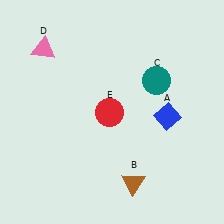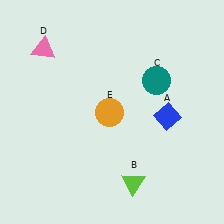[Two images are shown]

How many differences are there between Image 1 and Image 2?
There are 2 differences between the two images.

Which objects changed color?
B changed from brown to lime. E changed from red to orange.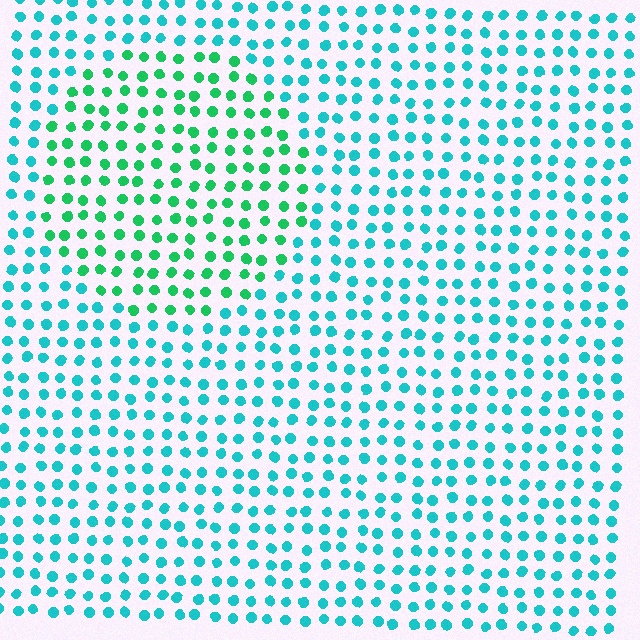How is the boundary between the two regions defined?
The boundary is defined purely by a slight shift in hue (about 37 degrees). Spacing, size, and orientation are identical on both sides.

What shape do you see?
I see a circle.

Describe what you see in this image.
The image is filled with small cyan elements in a uniform arrangement. A circle-shaped region is visible where the elements are tinted to a slightly different hue, forming a subtle color boundary.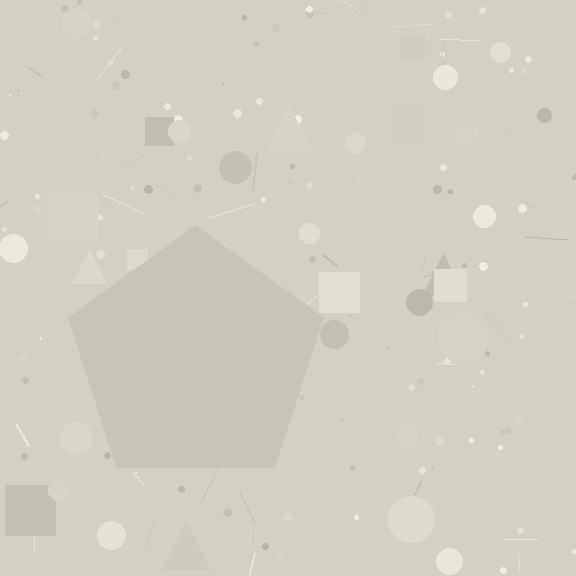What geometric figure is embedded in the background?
A pentagon is embedded in the background.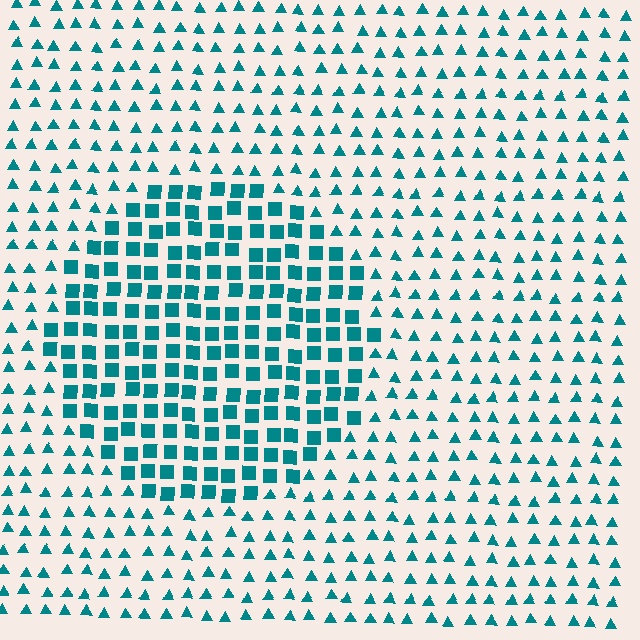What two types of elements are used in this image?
The image uses squares inside the circle region and triangles outside it.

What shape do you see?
I see a circle.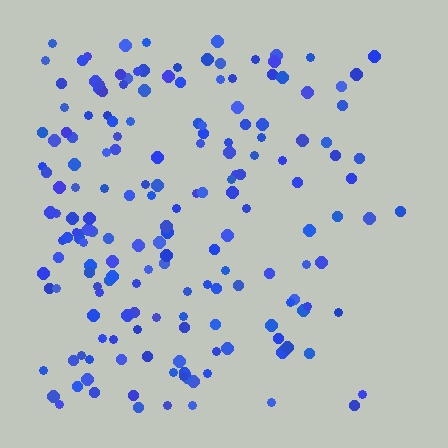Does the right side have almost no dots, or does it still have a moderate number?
Still a moderate number, just noticeably fewer than the left.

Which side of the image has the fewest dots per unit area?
The right.